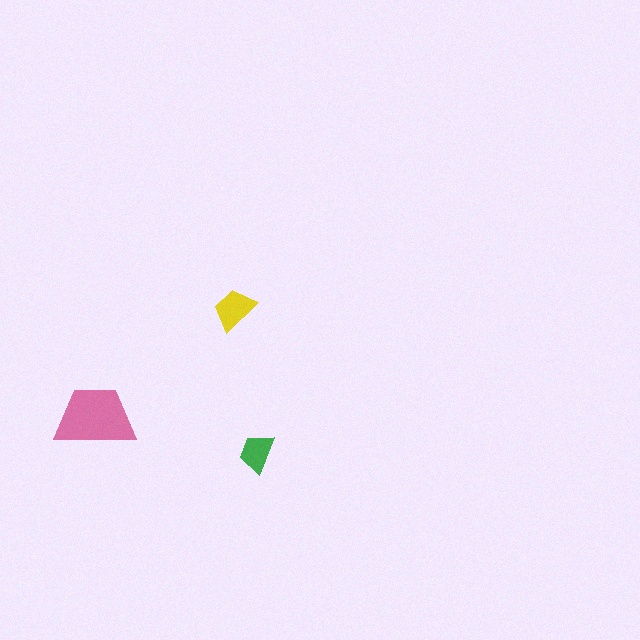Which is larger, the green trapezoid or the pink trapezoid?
The pink one.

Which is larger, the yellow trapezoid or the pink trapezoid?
The pink one.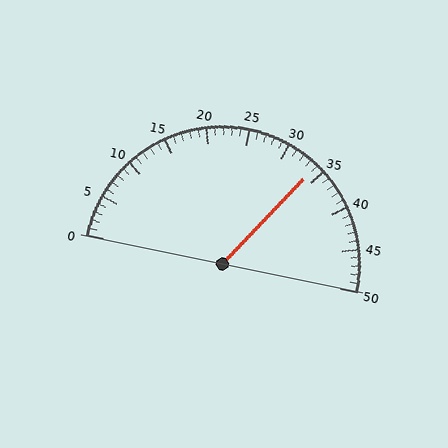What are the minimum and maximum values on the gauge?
The gauge ranges from 0 to 50.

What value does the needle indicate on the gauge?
The needle indicates approximately 34.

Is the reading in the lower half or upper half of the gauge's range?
The reading is in the upper half of the range (0 to 50).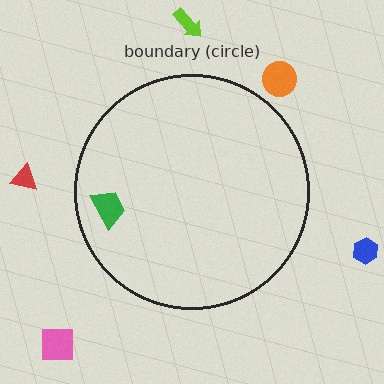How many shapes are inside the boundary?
1 inside, 5 outside.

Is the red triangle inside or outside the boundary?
Outside.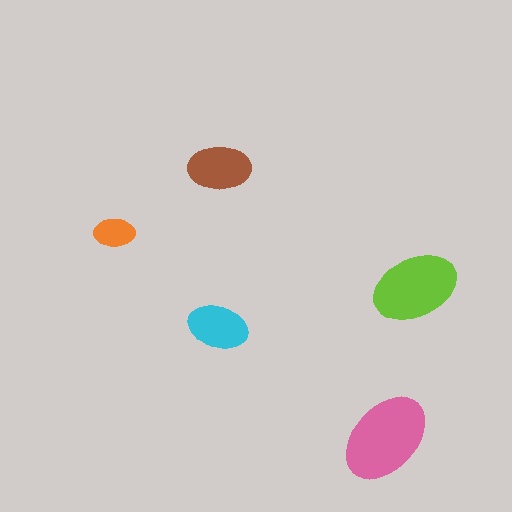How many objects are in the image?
There are 5 objects in the image.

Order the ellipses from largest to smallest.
the pink one, the lime one, the brown one, the cyan one, the orange one.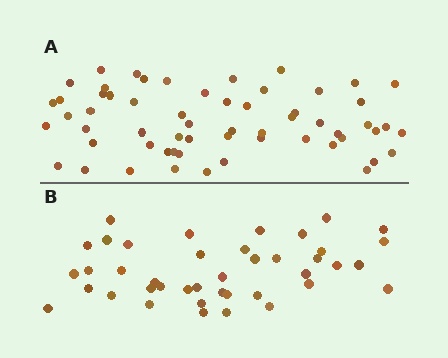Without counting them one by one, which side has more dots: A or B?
Region A (the top region) has more dots.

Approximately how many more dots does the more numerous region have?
Region A has approximately 20 more dots than region B.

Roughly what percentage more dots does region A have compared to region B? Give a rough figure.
About 45% more.